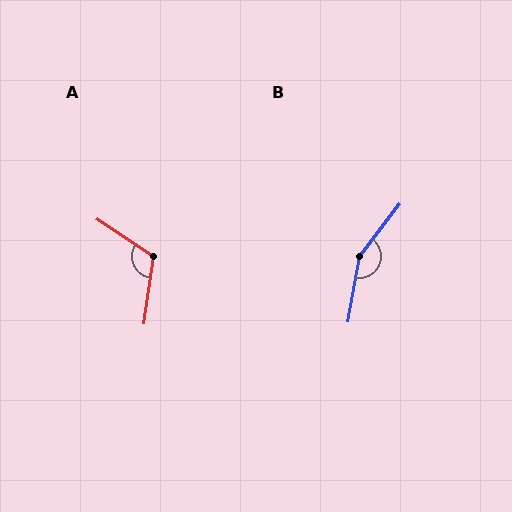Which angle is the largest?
B, at approximately 152 degrees.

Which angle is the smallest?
A, at approximately 116 degrees.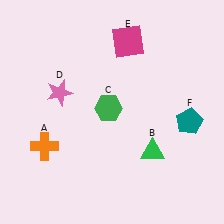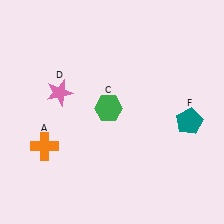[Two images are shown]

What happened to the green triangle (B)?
The green triangle (B) was removed in Image 2. It was in the bottom-right area of Image 1.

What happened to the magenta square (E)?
The magenta square (E) was removed in Image 2. It was in the top-right area of Image 1.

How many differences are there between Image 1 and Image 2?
There are 2 differences between the two images.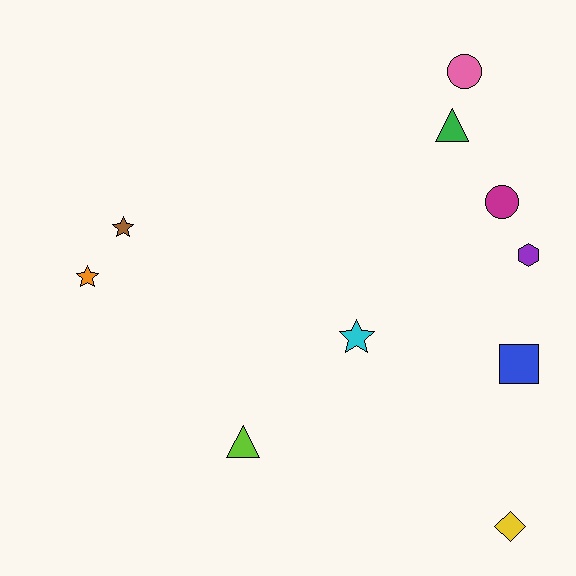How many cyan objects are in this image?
There is 1 cyan object.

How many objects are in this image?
There are 10 objects.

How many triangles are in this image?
There are 2 triangles.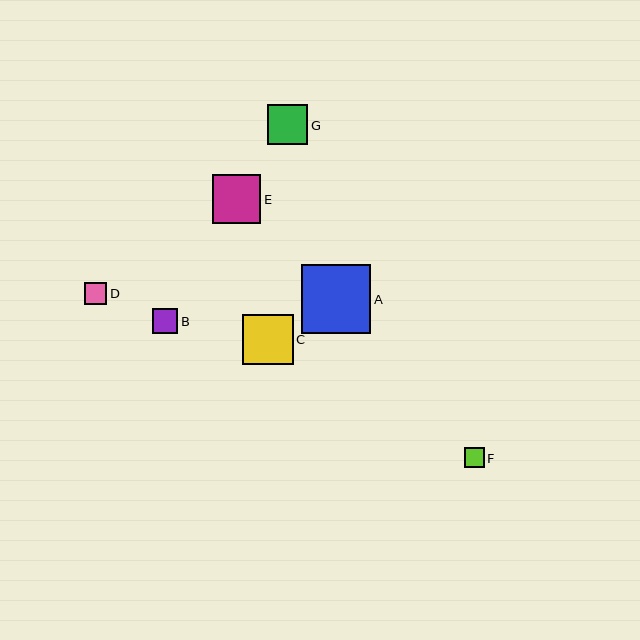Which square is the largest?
Square A is the largest with a size of approximately 70 pixels.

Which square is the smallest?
Square F is the smallest with a size of approximately 20 pixels.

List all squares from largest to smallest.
From largest to smallest: A, C, E, G, B, D, F.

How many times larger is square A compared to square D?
Square A is approximately 3.1 times the size of square D.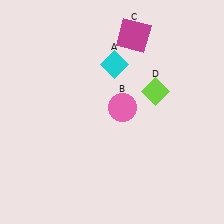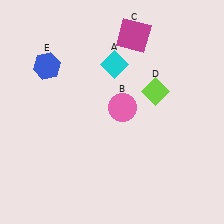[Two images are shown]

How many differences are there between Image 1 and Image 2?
There is 1 difference between the two images.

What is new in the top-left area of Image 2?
A blue hexagon (E) was added in the top-left area of Image 2.